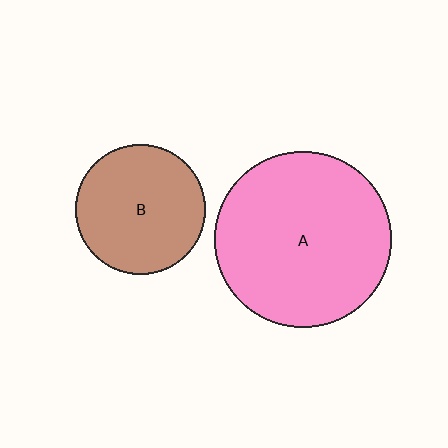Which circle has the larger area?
Circle A (pink).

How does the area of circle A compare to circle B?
Approximately 1.8 times.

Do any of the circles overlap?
No, none of the circles overlap.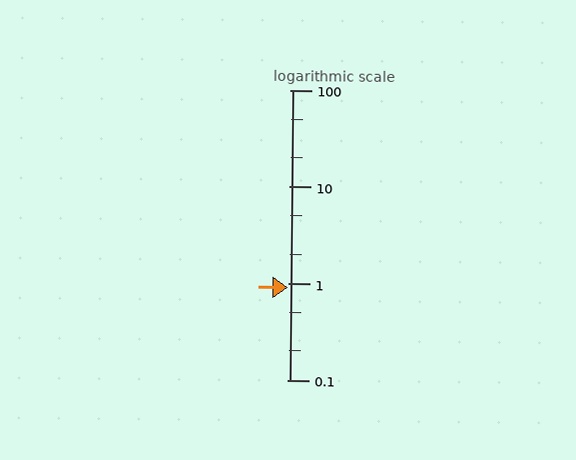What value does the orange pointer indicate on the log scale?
The pointer indicates approximately 0.9.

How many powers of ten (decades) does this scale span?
The scale spans 3 decades, from 0.1 to 100.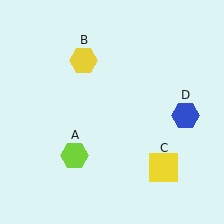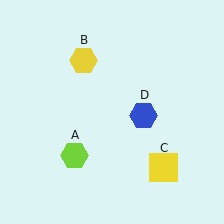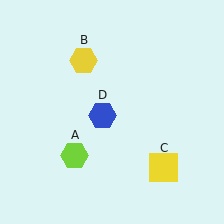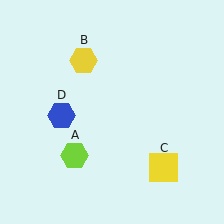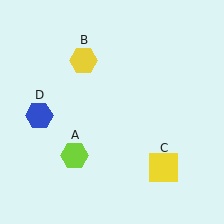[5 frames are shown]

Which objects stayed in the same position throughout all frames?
Lime hexagon (object A) and yellow hexagon (object B) and yellow square (object C) remained stationary.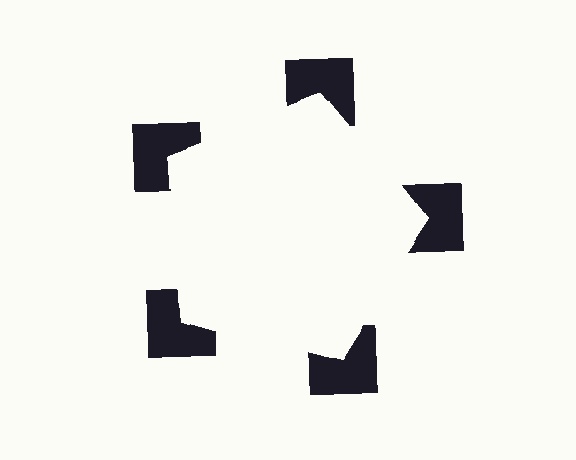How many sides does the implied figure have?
5 sides.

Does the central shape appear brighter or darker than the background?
It typically appears slightly brighter than the background, even though no actual brightness change is drawn.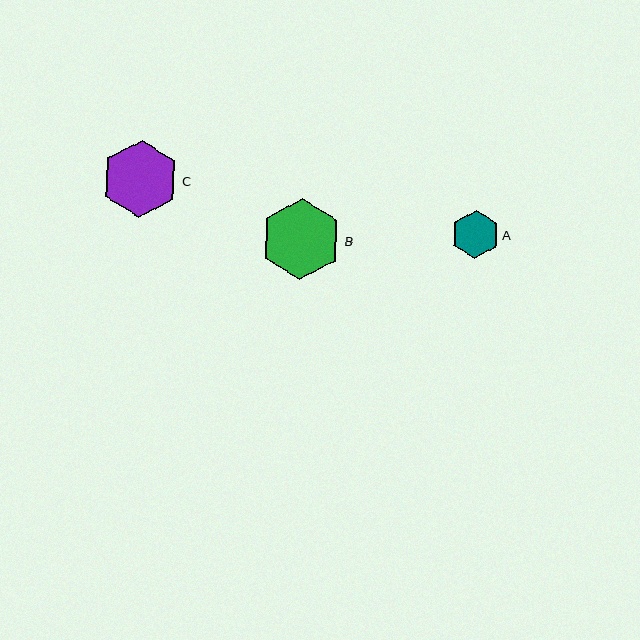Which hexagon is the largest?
Hexagon B is the largest with a size of approximately 81 pixels.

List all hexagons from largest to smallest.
From largest to smallest: B, C, A.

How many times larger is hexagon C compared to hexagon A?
Hexagon C is approximately 1.6 times the size of hexagon A.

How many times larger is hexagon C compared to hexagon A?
Hexagon C is approximately 1.6 times the size of hexagon A.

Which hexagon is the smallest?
Hexagon A is the smallest with a size of approximately 48 pixels.